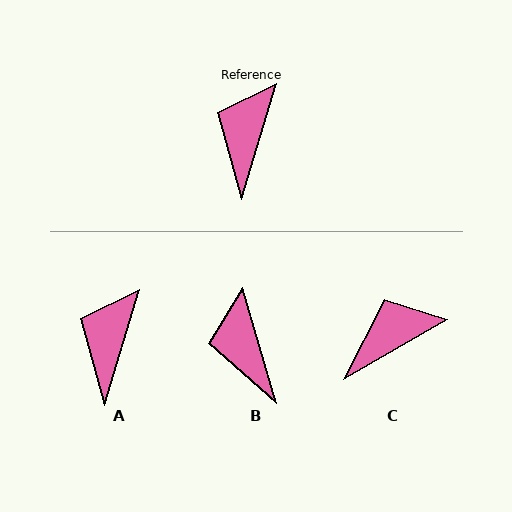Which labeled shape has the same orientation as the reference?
A.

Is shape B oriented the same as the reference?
No, it is off by about 33 degrees.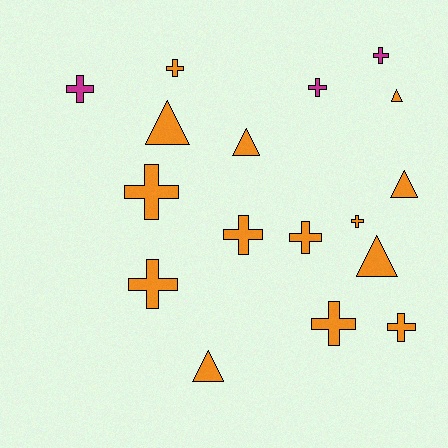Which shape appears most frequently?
Cross, with 11 objects.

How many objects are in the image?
There are 17 objects.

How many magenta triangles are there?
There are no magenta triangles.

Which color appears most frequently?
Orange, with 14 objects.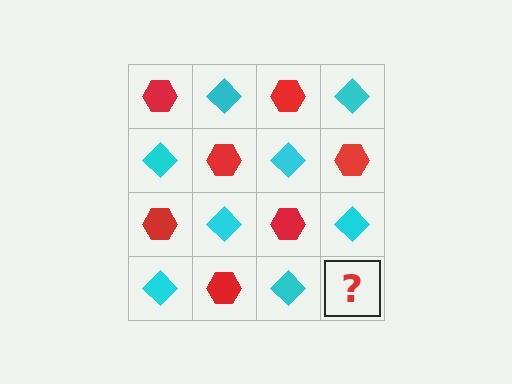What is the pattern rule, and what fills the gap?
The rule is that it alternates red hexagon and cyan diamond in a checkerboard pattern. The gap should be filled with a red hexagon.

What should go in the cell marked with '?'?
The missing cell should contain a red hexagon.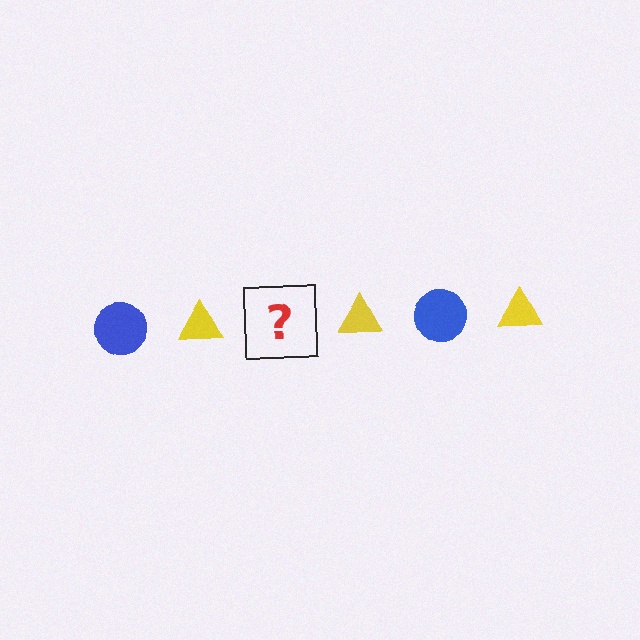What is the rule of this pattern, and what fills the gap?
The rule is that the pattern alternates between blue circle and yellow triangle. The gap should be filled with a blue circle.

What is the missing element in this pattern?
The missing element is a blue circle.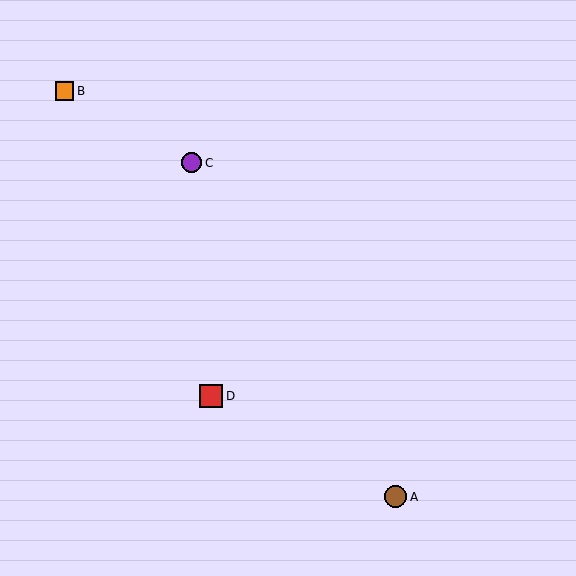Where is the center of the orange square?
The center of the orange square is at (65, 91).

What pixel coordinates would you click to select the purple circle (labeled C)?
Click at (192, 163) to select the purple circle C.